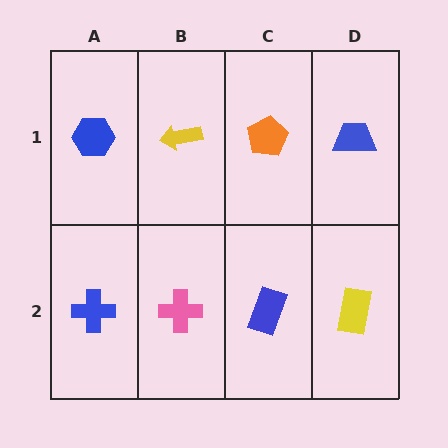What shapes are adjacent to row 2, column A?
A blue hexagon (row 1, column A), a pink cross (row 2, column B).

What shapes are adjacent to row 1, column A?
A blue cross (row 2, column A), a yellow arrow (row 1, column B).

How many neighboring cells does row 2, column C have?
3.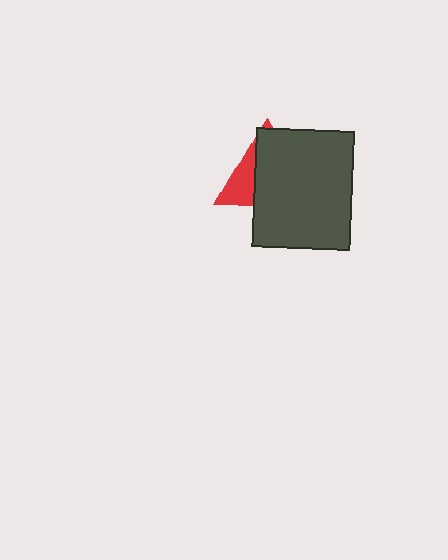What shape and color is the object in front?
The object in front is a dark gray rectangle.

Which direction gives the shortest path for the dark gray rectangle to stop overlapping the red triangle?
Moving right gives the shortest separation.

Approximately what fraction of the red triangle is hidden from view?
Roughly 69% of the red triangle is hidden behind the dark gray rectangle.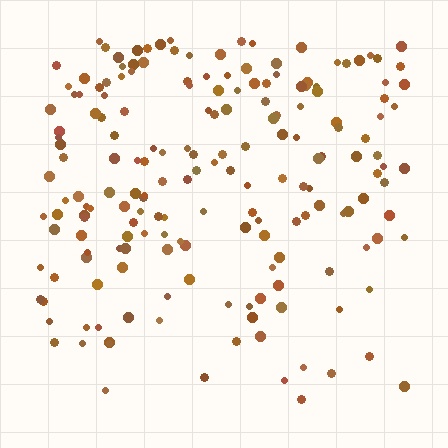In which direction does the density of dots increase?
From bottom to top, with the top side densest.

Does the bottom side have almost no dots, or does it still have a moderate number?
Still a moderate number, just noticeably fewer than the top.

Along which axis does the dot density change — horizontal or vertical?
Vertical.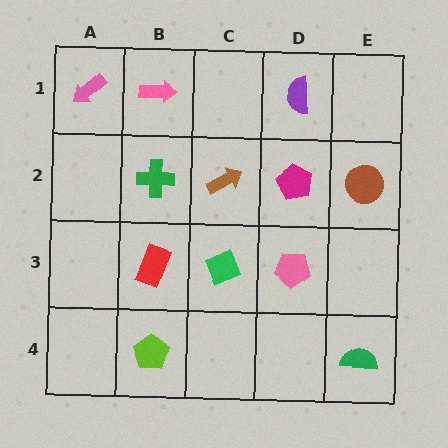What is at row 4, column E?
A green semicircle.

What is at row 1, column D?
A purple semicircle.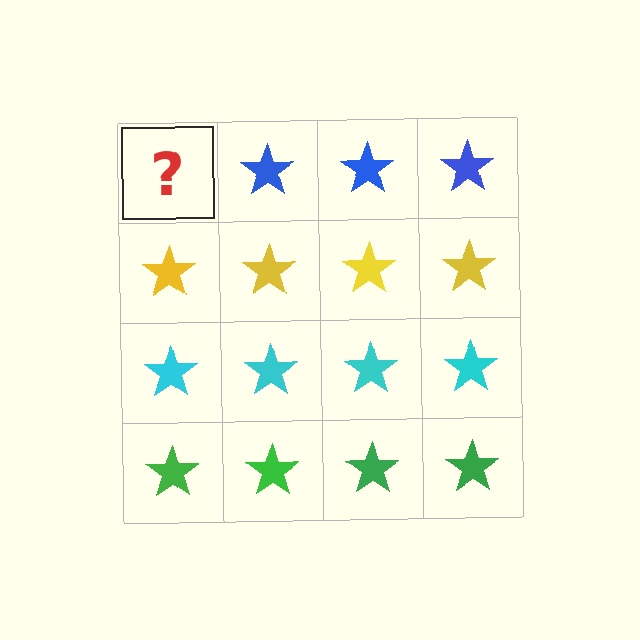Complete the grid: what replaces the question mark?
The question mark should be replaced with a blue star.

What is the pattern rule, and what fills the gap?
The rule is that each row has a consistent color. The gap should be filled with a blue star.